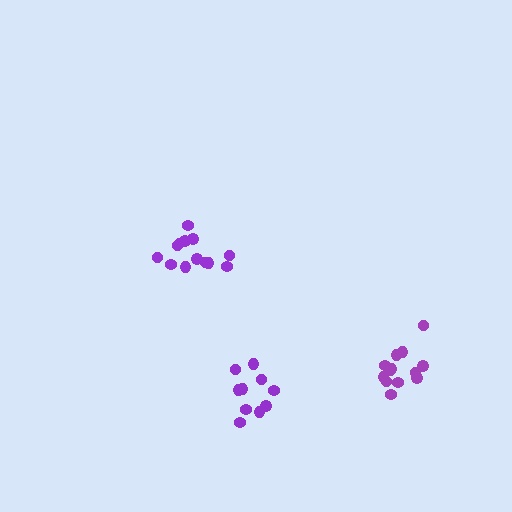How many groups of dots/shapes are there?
There are 3 groups.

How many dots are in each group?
Group 1: 13 dots, Group 2: 10 dots, Group 3: 13 dots (36 total).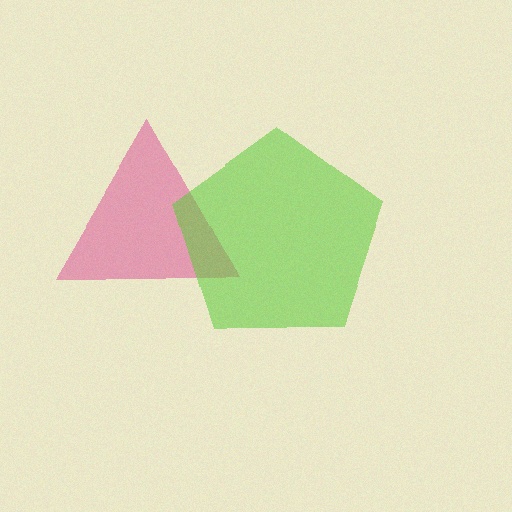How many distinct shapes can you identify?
There are 2 distinct shapes: a pink triangle, a lime pentagon.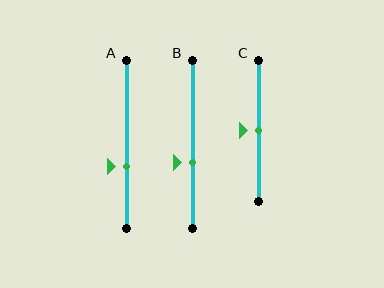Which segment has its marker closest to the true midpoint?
Segment C has its marker closest to the true midpoint.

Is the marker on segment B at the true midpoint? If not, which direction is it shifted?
No, the marker on segment B is shifted downward by about 11% of the segment length.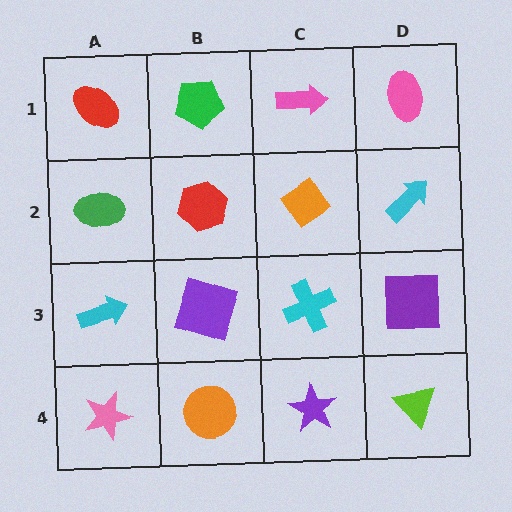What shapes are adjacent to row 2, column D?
A pink ellipse (row 1, column D), a purple square (row 3, column D), an orange diamond (row 2, column C).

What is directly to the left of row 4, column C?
An orange circle.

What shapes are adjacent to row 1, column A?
A green ellipse (row 2, column A), a green pentagon (row 1, column B).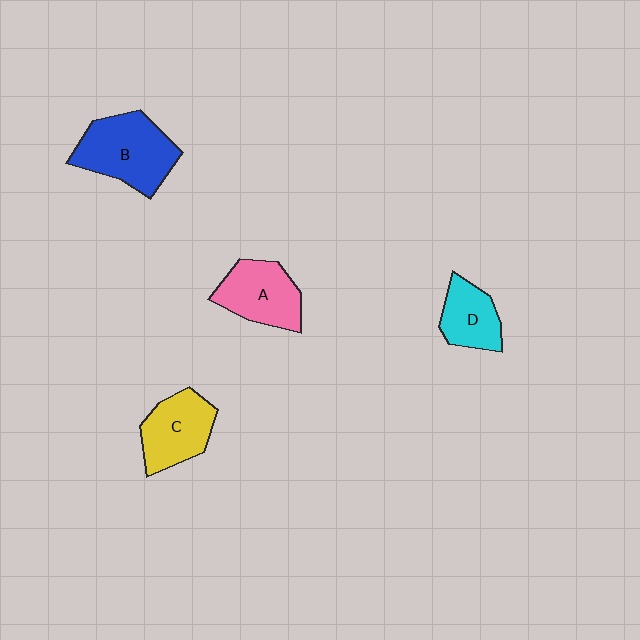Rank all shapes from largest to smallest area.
From largest to smallest: B (blue), A (pink), C (yellow), D (cyan).